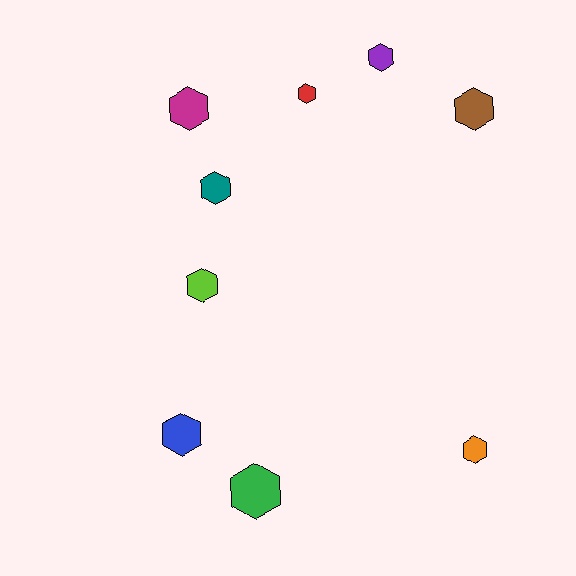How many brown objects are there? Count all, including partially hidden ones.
There is 1 brown object.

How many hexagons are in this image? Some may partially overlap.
There are 9 hexagons.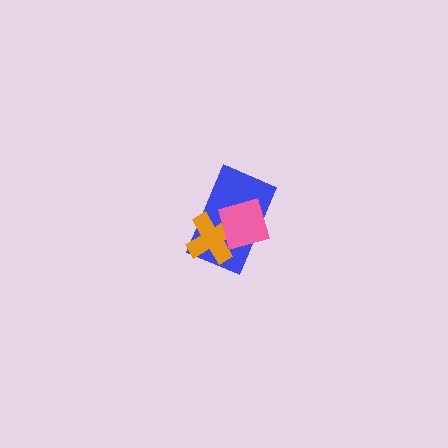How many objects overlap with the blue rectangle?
2 objects overlap with the blue rectangle.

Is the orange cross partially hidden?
Yes, it is partially covered by another shape.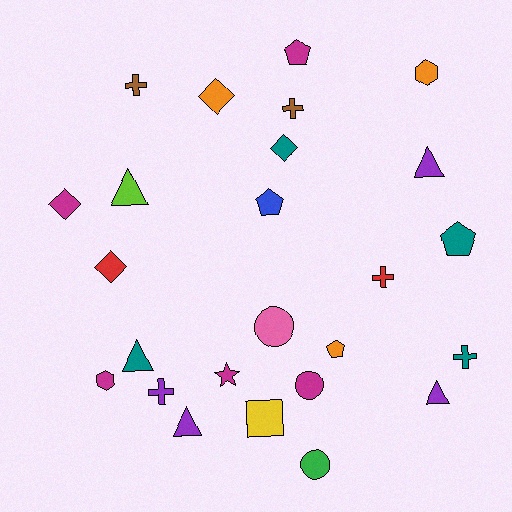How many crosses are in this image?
There are 5 crosses.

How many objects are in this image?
There are 25 objects.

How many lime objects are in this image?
There is 1 lime object.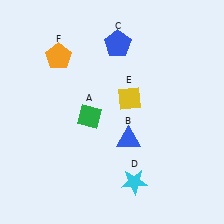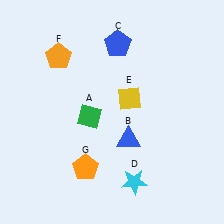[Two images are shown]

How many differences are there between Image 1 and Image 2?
There is 1 difference between the two images.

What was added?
An orange pentagon (G) was added in Image 2.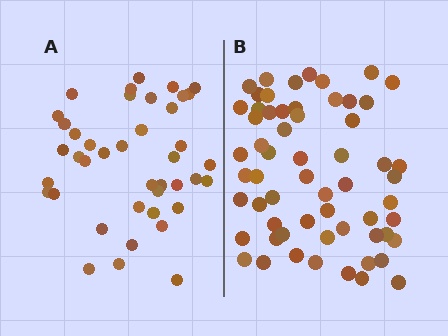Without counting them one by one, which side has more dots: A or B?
Region B (the right region) has more dots.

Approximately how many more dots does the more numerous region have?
Region B has approximately 20 more dots than region A.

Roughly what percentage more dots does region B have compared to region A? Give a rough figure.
About 45% more.